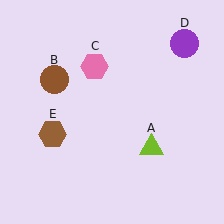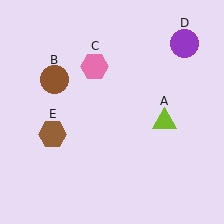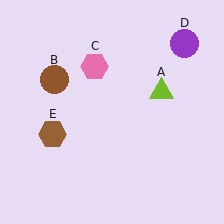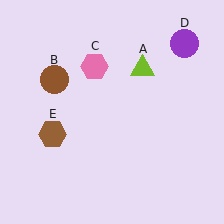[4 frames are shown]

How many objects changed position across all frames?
1 object changed position: lime triangle (object A).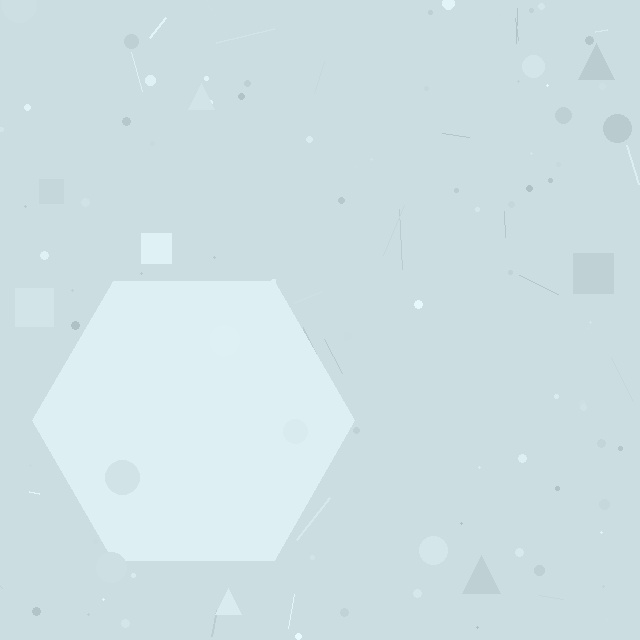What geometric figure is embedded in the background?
A hexagon is embedded in the background.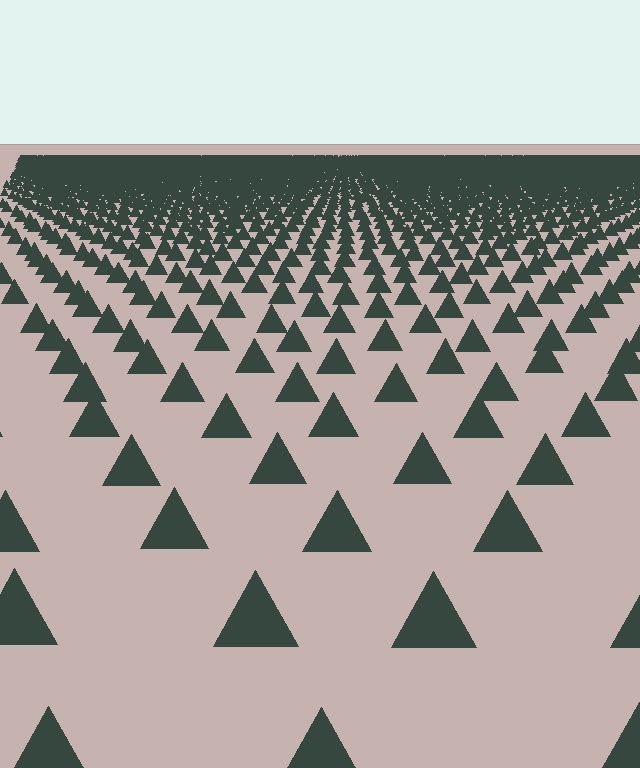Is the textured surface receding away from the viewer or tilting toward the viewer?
The surface is receding away from the viewer. Texture elements get smaller and denser toward the top.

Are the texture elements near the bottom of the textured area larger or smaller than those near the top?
Larger. Near the bottom, elements are closer to the viewer and appear at a bigger on-screen size.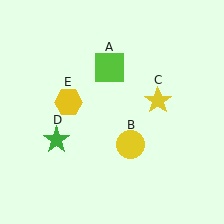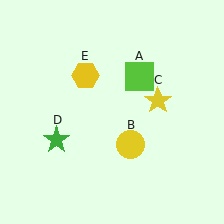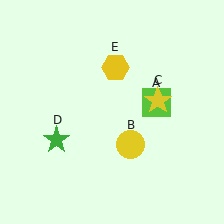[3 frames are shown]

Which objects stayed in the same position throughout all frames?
Yellow circle (object B) and yellow star (object C) and green star (object D) remained stationary.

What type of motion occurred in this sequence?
The lime square (object A), yellow hexagon (object E) rotated clockwise around the center of the scene.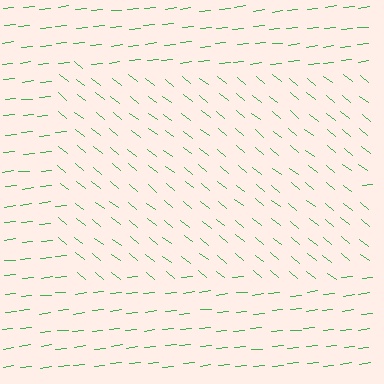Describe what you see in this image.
The image is filled with small green line segments. A rectangle region in the image has lines oriented differently from the surrounding lines, creating a visible texture boundary.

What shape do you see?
I see a rectangle.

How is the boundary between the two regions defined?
The boundary is defined purely by a change in line orientation (approximately 45 degrees difference). All lines are the same color and thickness.